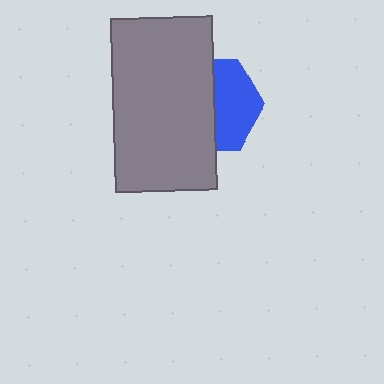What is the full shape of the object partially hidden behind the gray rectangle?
The partially hidden object is a blue hexagon.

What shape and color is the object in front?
The object in front is a gray rectangle.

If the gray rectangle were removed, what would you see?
You would see the complete blue hexagon.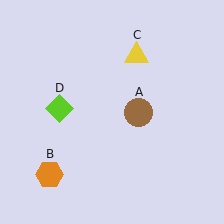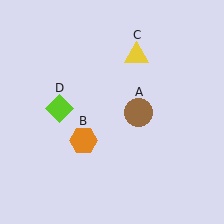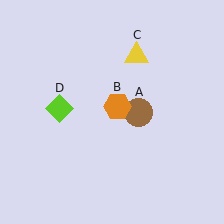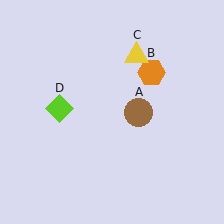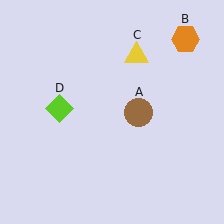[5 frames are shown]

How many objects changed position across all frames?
1 object changed position: orange hexagon (object B).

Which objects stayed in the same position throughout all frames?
Brown circle (object A) and yellow triangle (object C) and lime diamond (object D) remained stationary.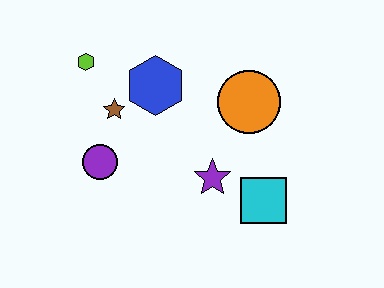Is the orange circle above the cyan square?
Yes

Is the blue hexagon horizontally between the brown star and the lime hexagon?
No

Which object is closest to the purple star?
The cyan square is closest to the purple star.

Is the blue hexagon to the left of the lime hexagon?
No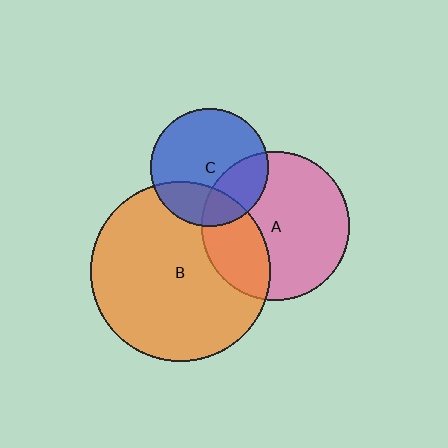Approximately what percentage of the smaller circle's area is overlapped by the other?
Approximately 30%.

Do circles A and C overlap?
Yes.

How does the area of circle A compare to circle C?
Approximately 1.6 times.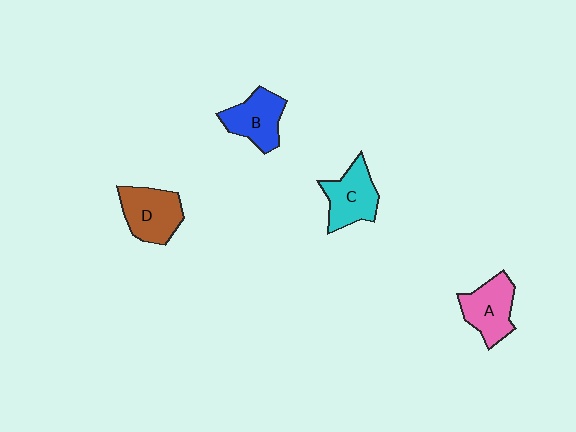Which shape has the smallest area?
Shape B (blue).